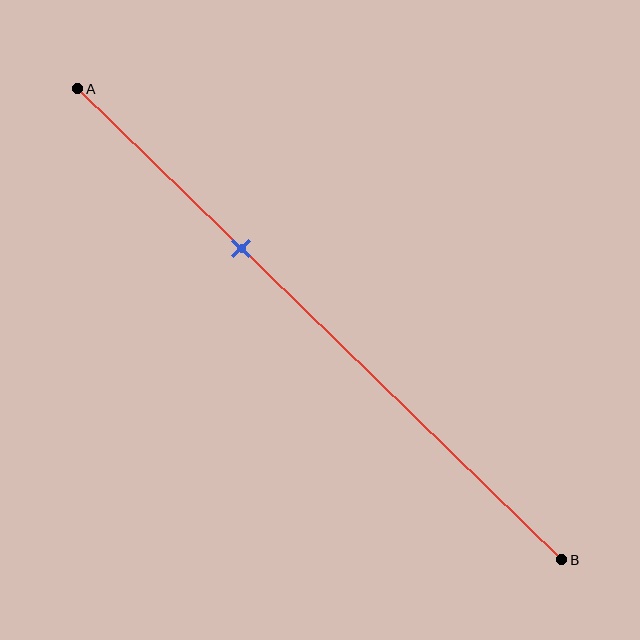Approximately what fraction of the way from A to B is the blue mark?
The blue mark is approximately 35% of the way from A to B.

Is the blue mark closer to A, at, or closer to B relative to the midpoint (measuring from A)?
The blue mark is closer to point A than the midpoint of segment AB.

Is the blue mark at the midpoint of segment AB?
No, the mark is at about 35% from A, not at the 50% midpoint.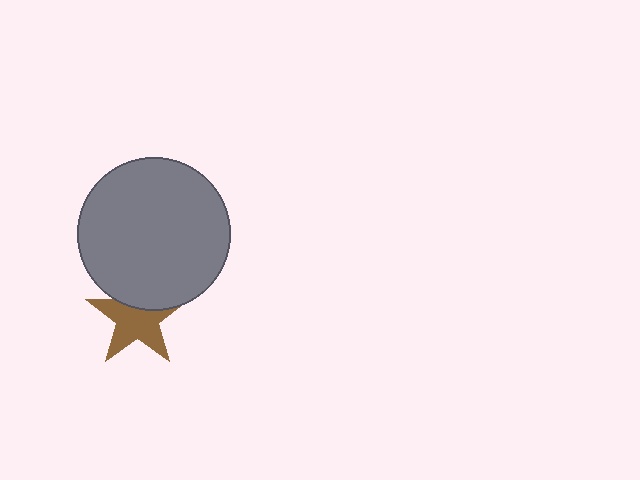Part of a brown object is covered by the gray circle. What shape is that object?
It is a star.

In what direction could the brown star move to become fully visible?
The brown star could move down. That would shift it out from behind the gray circle entirely.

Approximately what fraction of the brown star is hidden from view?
Roughly 31% of the brown star is hidden behind the gray circle.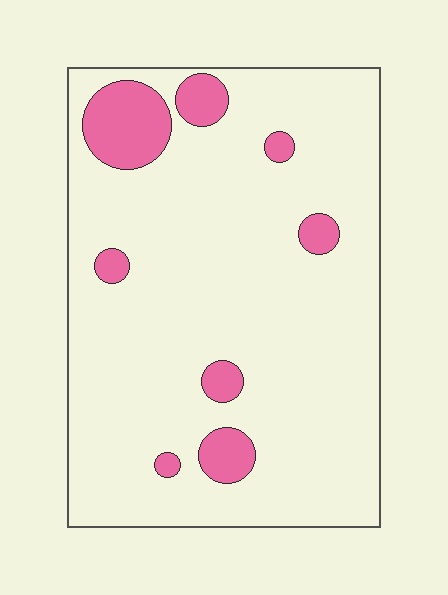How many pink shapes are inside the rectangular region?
8.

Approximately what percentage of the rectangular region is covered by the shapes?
Approximately 10%.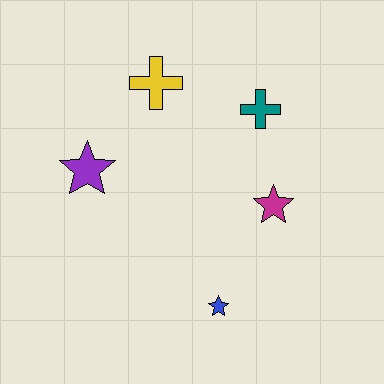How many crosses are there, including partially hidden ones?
There are 2 crosses.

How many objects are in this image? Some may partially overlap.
There are 5 objects.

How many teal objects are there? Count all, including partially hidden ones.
There is 1 teal object.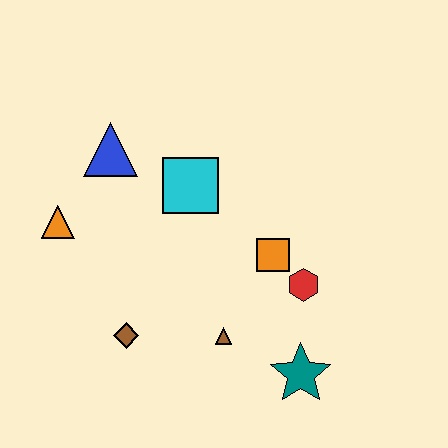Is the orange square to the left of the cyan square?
No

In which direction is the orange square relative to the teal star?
The orange square is above the teal star.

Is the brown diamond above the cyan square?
No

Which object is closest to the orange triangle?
The blue triangle is closest to the orange triangle.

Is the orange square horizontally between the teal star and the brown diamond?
Yes